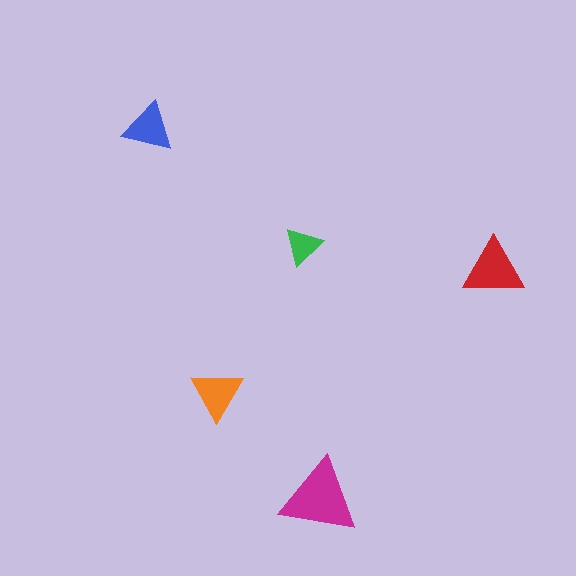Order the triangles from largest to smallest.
the magenta one, the red one, the orange one, the blue one, the green one.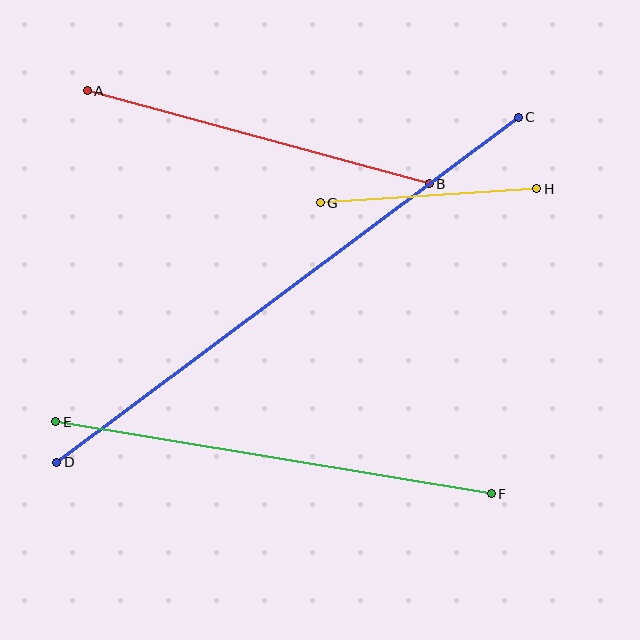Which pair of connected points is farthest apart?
Points C and D are farthest apart.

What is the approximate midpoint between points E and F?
The midpoint is at approximately (274, 458) pixels.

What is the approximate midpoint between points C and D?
The midpoint is at approximately (287, 290) pixels.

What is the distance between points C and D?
The distance is approximately 576 pixels.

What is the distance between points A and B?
The distance is approximately 354 pixels.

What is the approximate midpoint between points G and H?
The midpoint is at approximately (428, 196) pixels.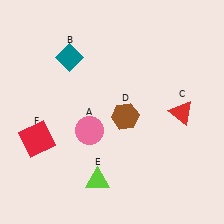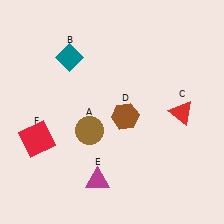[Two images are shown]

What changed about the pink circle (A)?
In Image 1, A is pink. In Image 2, it changed to brown.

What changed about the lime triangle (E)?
In Image 1, E is lime. In Image 2, it changed to magenta.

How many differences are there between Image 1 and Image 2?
There are 2 differences between the two images.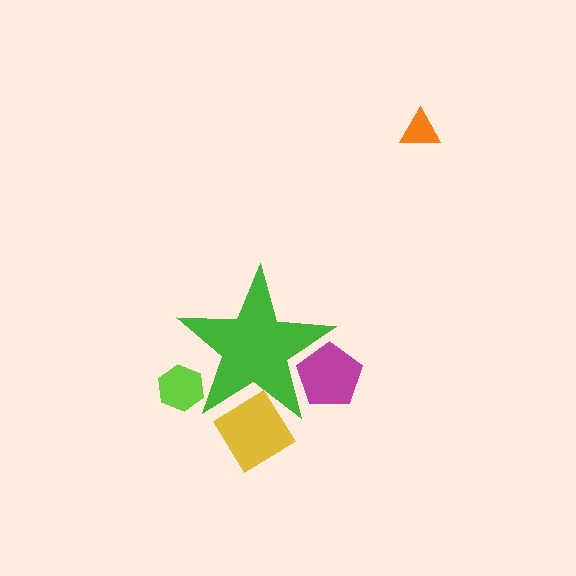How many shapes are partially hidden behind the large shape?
3 shapes are partially hidden.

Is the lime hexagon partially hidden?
Yes, the lime hexagon is partially hidden behind the green star.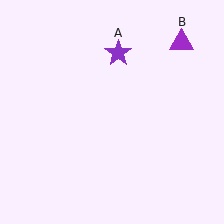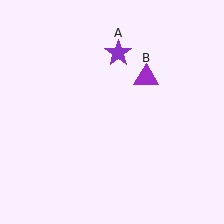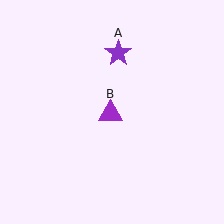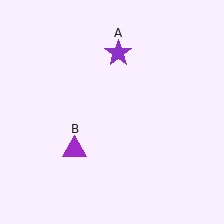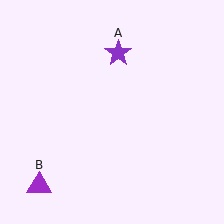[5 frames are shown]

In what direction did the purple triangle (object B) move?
The purple triangle (object B) moved down and to the left.